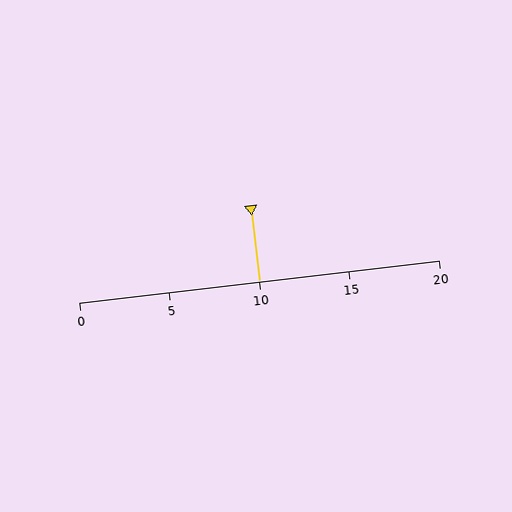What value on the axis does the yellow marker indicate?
The marker indicates approximately 10.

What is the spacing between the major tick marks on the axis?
The major ticks are spaced 5 apart.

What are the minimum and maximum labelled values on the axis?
The axis runs from 0 to 20.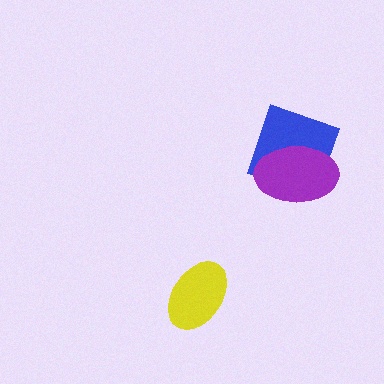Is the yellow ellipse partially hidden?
No, no other shape covers it.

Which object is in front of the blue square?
The purple ellipse is in front of the blue square.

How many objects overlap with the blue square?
1 object overlaps with the blue square.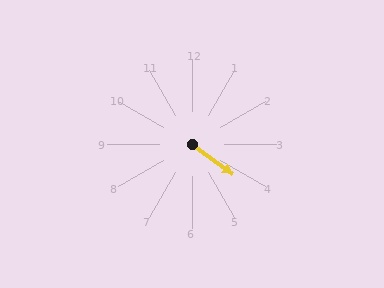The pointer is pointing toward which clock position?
Roughly 4 o'clock.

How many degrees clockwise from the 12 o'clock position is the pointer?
Approximately 126 degrees.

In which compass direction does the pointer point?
Southeast.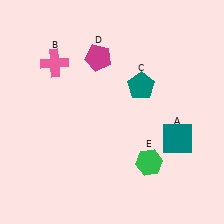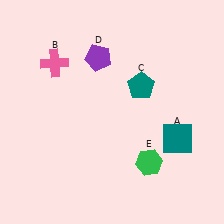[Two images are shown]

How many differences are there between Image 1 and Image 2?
There is 1 difference between the two images.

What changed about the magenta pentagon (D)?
In Image 1, D is magenta. In Image 2, it changed to purple.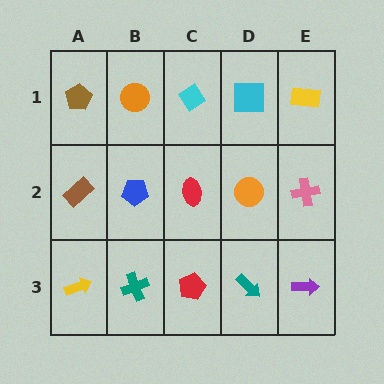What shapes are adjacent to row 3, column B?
A blue pentagon (row 2, column B), a yellow arrow (row 3, column A), a red pentagon (row 3, column C).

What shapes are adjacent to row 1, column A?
A brown rectangle (row 2, column A), an orange circle (row 1, column B).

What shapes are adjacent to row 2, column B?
An orange circle (row 1, column B), a teal cross (row 3, column B), a brown rectangle (row 2, column A), a red ellipse (row 2, column C).